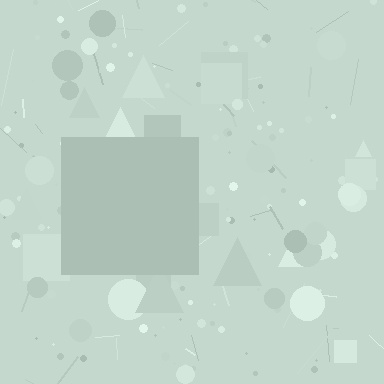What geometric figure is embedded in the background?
A square is embedded in the background.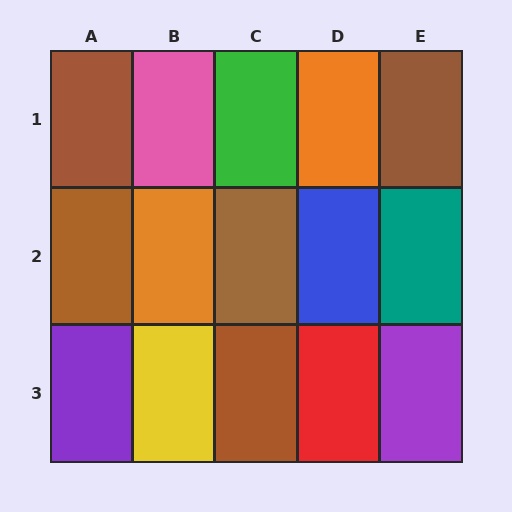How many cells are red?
1 cell is red.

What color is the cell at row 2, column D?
Blue.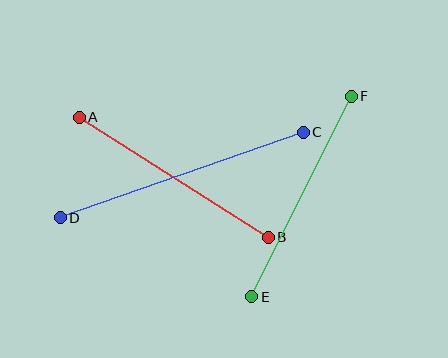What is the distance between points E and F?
The distance is approximately 224 pixels.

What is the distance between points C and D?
The distance is approximately 258 pixels.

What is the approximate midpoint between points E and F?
The midpoint is at approximately (302, 196) pixels.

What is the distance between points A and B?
The distance is approximately 224 pixels.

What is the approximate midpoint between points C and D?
The midpoint is at approximately (182, 175) pixels.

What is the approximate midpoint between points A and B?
The midpoint is at approximately (174, 177) pixels.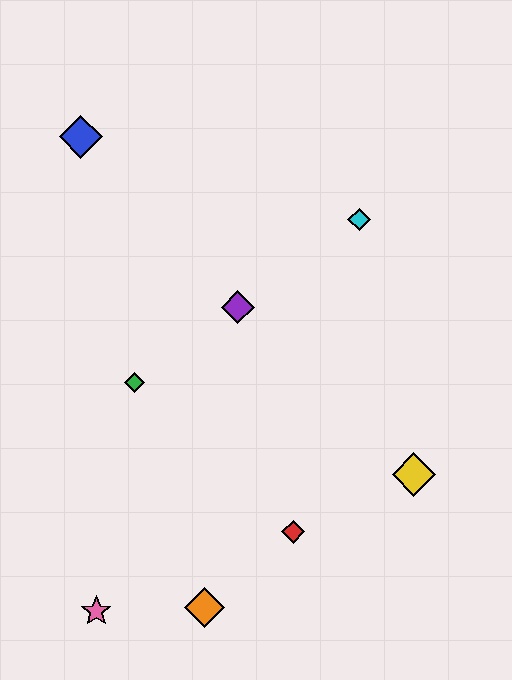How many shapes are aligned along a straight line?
3 shapes (the green diamond, the purple diamond, the cyan diamond) are aligned along a straight line.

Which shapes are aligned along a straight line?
The green diamond, the purple diamond, the cyan diamond are aligned along a straight line.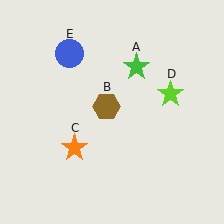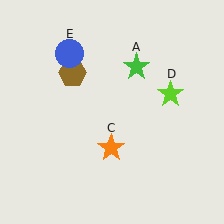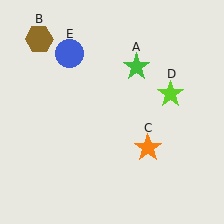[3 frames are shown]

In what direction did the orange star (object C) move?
The orange star (object C) moved right.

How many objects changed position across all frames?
2 objects changed position: brown hexagon (object B), orange star (object C).